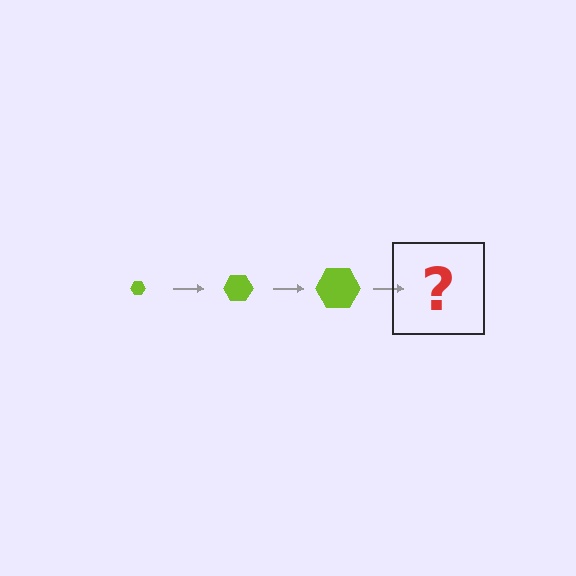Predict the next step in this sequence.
The next step is a lime hexagon, larger than the previous one.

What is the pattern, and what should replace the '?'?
The pattern is that the hexagon gets progressively larger each step. The '?' should be a lime hexagon, larger than the previous one.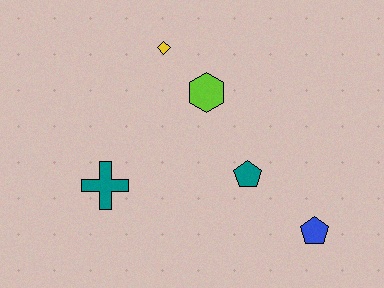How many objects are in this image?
There are 5 objects.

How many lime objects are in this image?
There is 1 lime object.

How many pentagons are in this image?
There are 2 pentagons.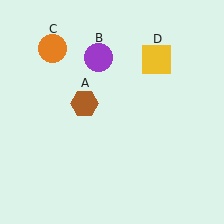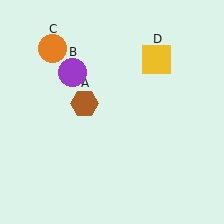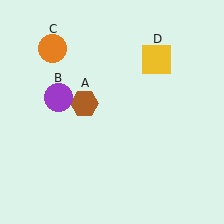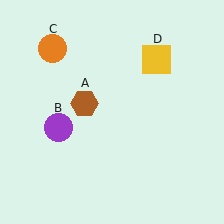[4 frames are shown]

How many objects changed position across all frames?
1 object changed position: purple circle (object B).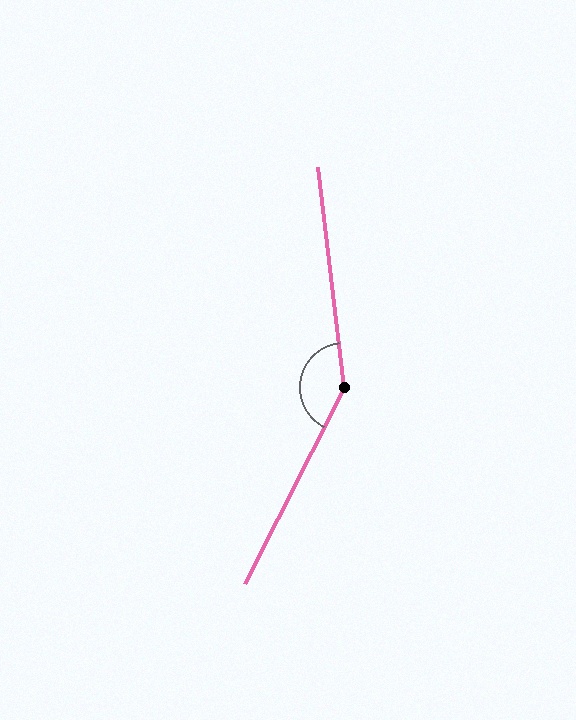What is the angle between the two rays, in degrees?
Approximately 146 degrees.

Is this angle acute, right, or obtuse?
It is obtuse.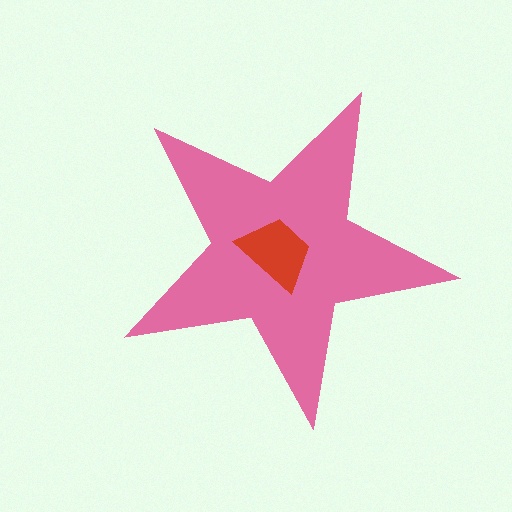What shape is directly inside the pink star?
The red trapezoid.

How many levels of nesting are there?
2.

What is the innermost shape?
The red trapezoid.